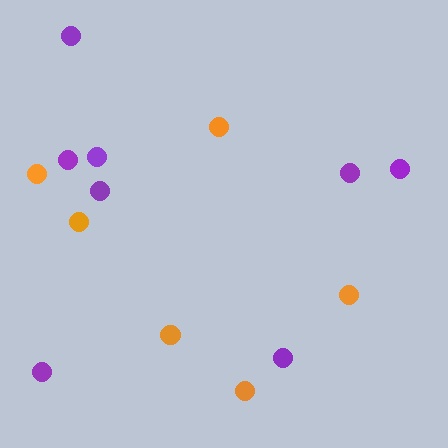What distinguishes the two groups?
There are 2 groups: one group of purple circles (8) and one group of orange circles (6).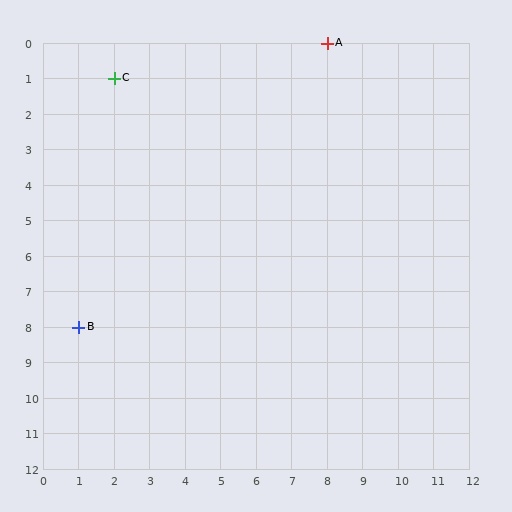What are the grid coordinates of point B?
Point B is at grid coordinates (1, 8).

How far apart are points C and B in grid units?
Points C and B are 1 column and 7 rows apart (about 7.1 grid units diagonally).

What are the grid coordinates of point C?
Point C is at grid coordinates (2, 1).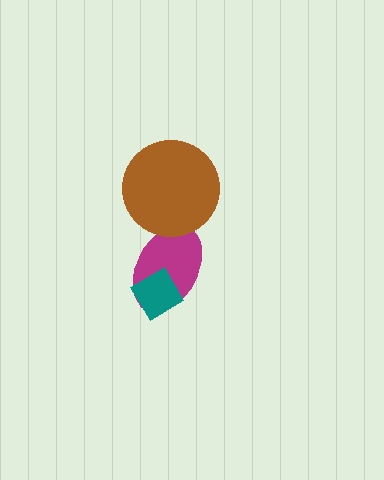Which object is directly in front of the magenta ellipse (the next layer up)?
The teal diamond is directly in front of the magenta ellipse.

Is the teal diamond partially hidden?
No, no other shape covers it.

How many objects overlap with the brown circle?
1 object overlaps with the brown circle.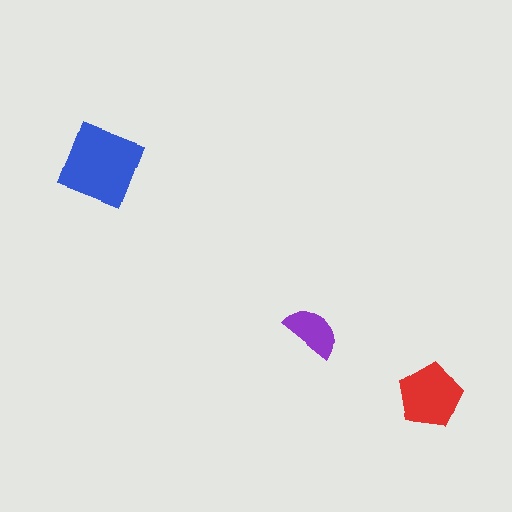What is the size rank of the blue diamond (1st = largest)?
1st.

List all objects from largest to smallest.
The blue diamond, the red pentagon, the purple semicircle.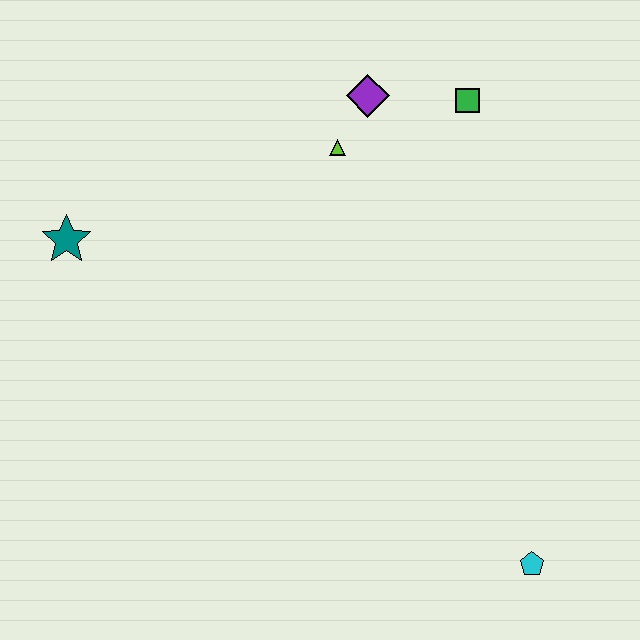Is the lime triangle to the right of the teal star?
Yes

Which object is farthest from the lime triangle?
The cyan pentagon is farthest from the lime triangle.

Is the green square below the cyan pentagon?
No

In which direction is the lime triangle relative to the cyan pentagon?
The lime triangle is above the cyan pentagon.